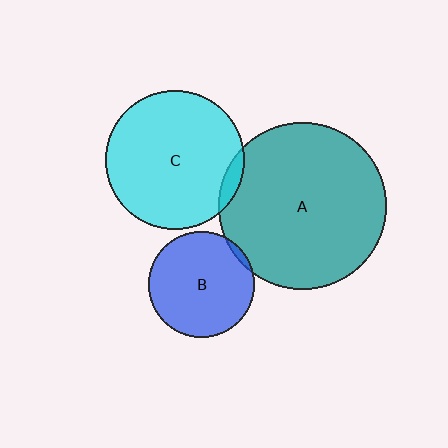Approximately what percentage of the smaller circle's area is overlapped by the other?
Approximately 5%.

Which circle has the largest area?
Circle A (teal).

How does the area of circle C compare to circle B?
Approximately 1.7 times.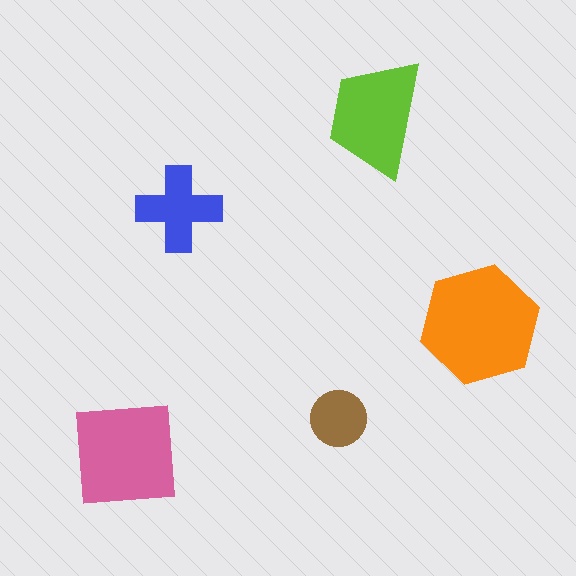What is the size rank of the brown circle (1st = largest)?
5th.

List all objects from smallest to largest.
The brown circle, the blue cross, the lime trapezoid, the pink square, the orange hexagon.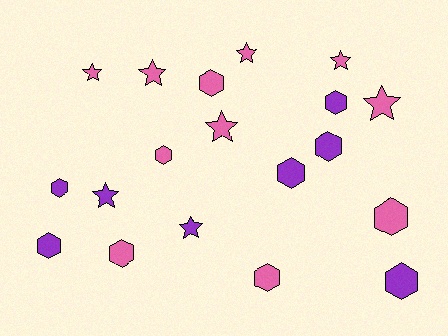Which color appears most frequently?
Pink, with 11 objects.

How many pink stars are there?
There are 6 pink stars.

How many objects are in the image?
There are 19 objects.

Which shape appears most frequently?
Hexagon, with 11 objects.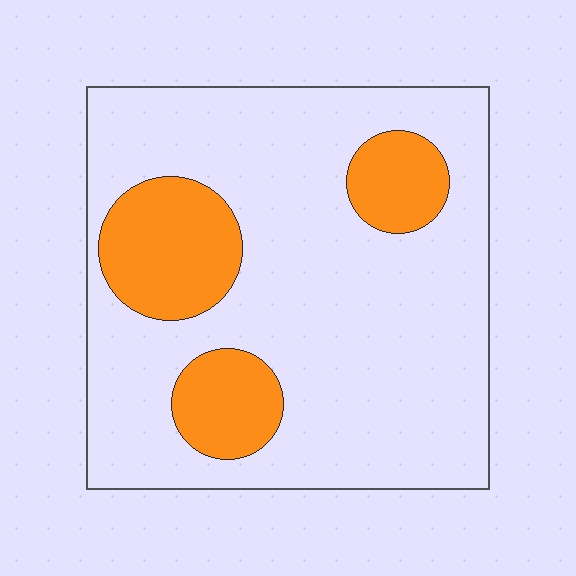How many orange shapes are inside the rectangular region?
3.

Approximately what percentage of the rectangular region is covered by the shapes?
Approximately 20%.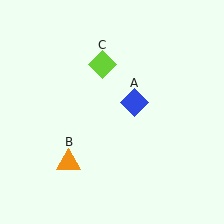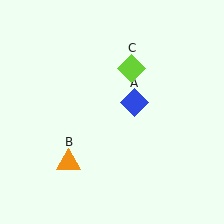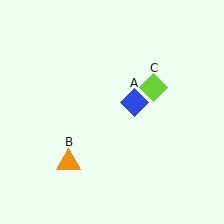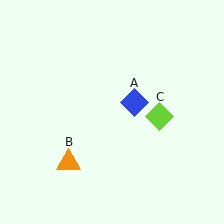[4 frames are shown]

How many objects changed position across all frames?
1 object changed position: lime diamond (object C).